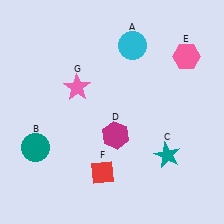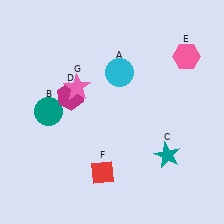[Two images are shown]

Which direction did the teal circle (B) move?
The teal circle (B) moved up.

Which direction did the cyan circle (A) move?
The cyan circle (A) moved down.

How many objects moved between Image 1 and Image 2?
3 objects moved between the two images.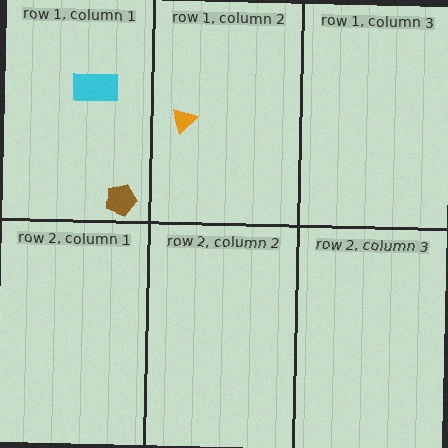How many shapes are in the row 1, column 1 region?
2.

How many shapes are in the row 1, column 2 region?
1.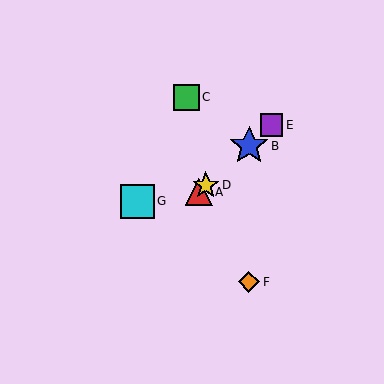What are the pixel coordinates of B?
Object B is at (249, 146).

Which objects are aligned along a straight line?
Objects A, B, D, E are aligned along a straight line.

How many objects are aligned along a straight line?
4 objects (A, B, D, E) are aligned along a straight line.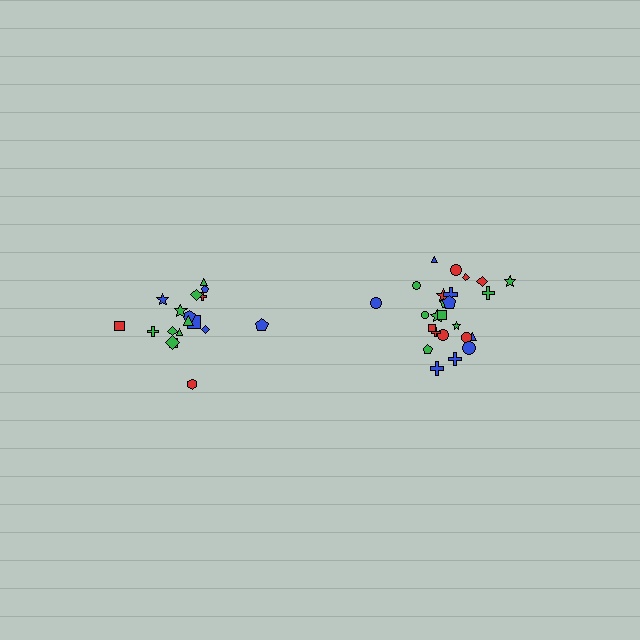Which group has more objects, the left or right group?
The right group.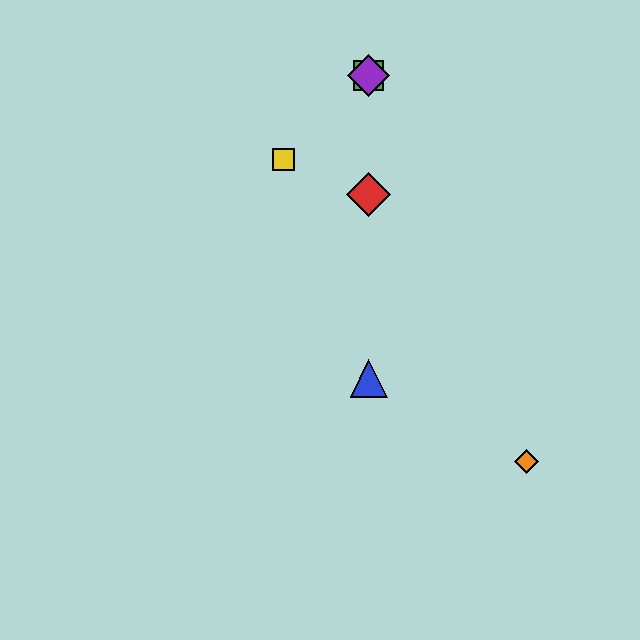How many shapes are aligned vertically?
4 shapes (the red diamond, the blue triangle, the green square, the purple diamond) are aligned vertically.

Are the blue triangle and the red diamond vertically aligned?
Yes, both are at x≈369.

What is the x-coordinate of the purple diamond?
The purple diamond is at x≈369.